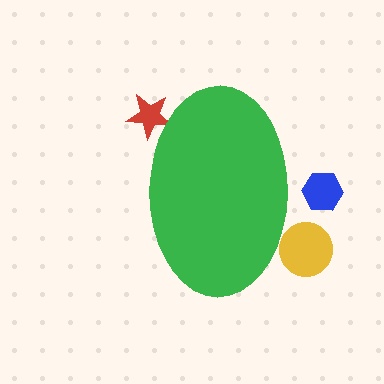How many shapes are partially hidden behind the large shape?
3 shapes are partially hidden.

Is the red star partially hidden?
Yes, the red star is partially hidden behind the green ellipse.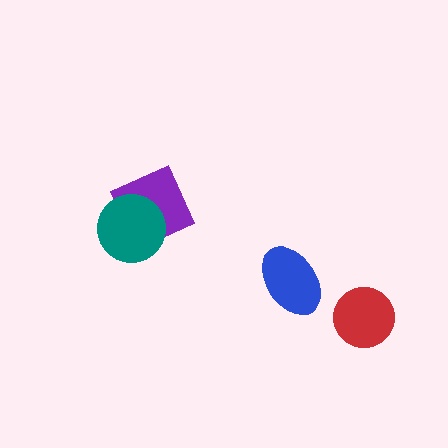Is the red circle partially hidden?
No, no other shape covers it.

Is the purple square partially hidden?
Yes, it is partially covered by another shape.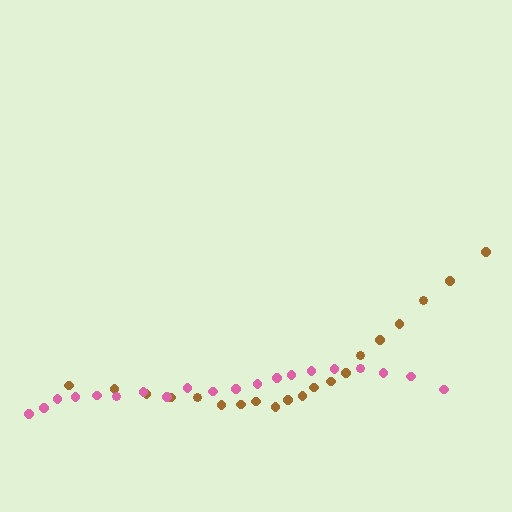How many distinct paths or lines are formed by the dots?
There are 2 distinct paths.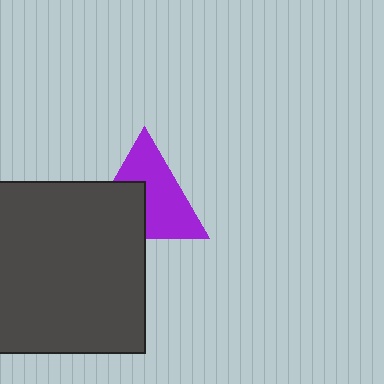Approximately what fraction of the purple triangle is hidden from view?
Roughly 38% of the purple triangle is hidden behind the dark gray square.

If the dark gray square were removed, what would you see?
You would see the complete purple triangle.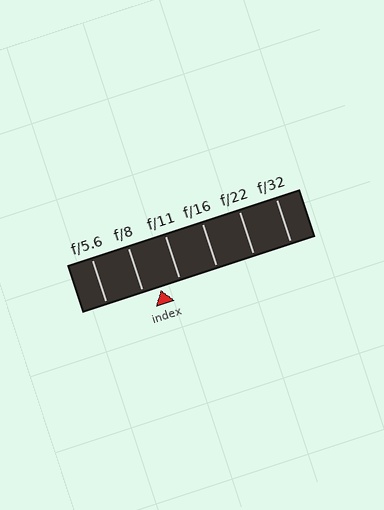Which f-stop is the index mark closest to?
The index mark is closest to f/8.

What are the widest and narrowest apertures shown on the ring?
The widest aperture shown is f/5.6 and the narrowest is f/32.